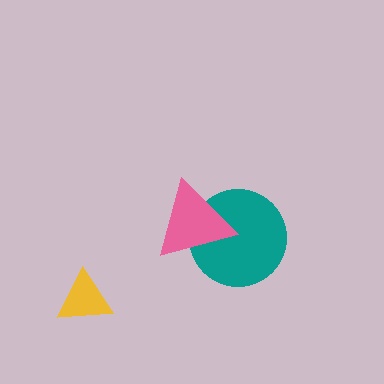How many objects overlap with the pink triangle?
1 object overlaps with the pink triangle.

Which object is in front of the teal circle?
The pink triangle is in front of the teal circle.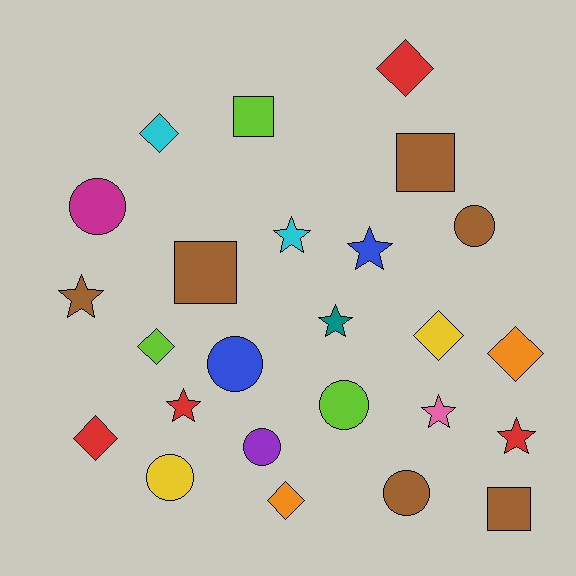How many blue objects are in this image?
There are 2 blue objects.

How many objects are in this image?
There are 25 objects.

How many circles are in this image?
There are 7 circles.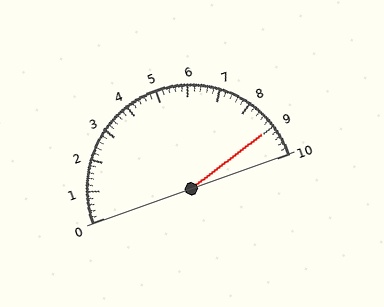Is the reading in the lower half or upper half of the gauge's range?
The reading is in the upper half of the range (0 to 10).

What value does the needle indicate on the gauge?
The needle indicates approximately 9.0.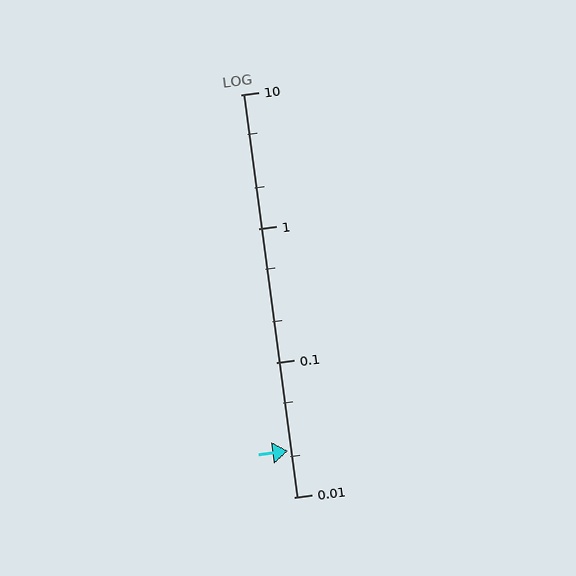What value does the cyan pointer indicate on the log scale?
The pointer indicates approximately 0.022.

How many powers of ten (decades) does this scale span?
The scale spans 3 decades, from 0.01 to 10.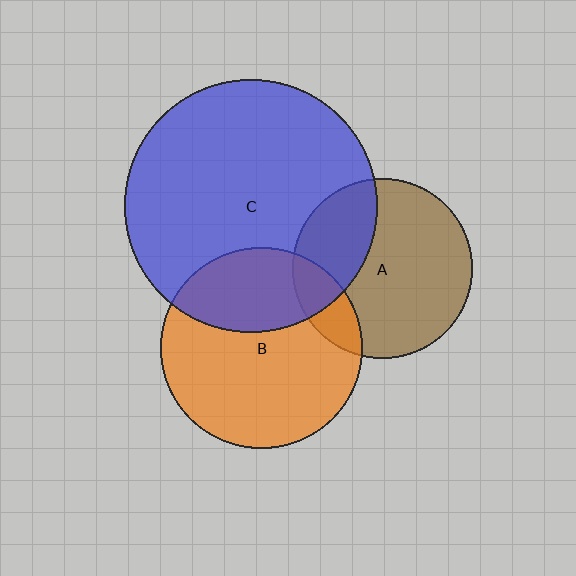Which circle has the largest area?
Circle C (blue).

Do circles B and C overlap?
Yes.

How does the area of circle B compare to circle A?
Approximately 1.3 times.